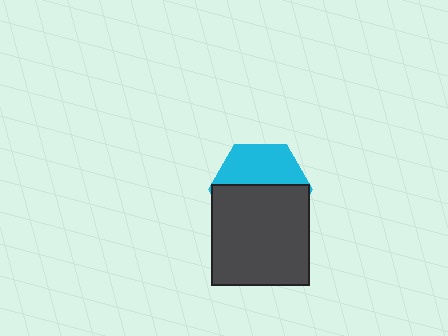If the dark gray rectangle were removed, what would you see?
You would see the complete cyan hexagon.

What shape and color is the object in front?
The object in front is a dark gray rectangle.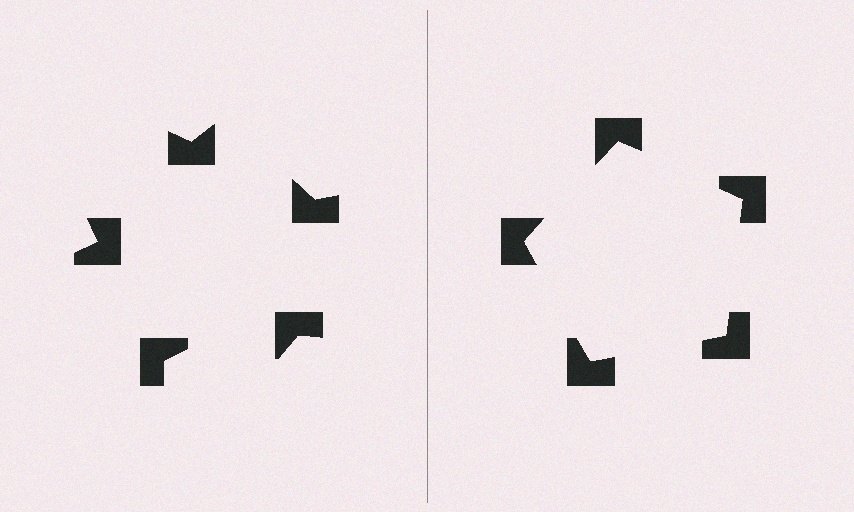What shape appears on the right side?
An illusory pentagon.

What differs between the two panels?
The notched squares are positioned identically on both sides; only the wedge orientations differ. On the right they align to a pentagon; on the left they are misaligned.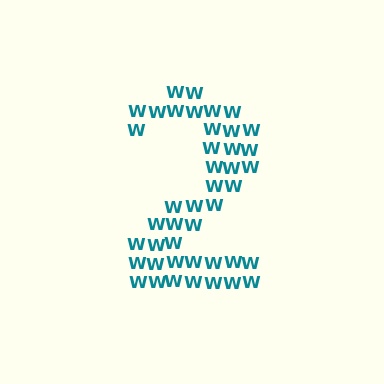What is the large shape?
The large shape is the digit 2.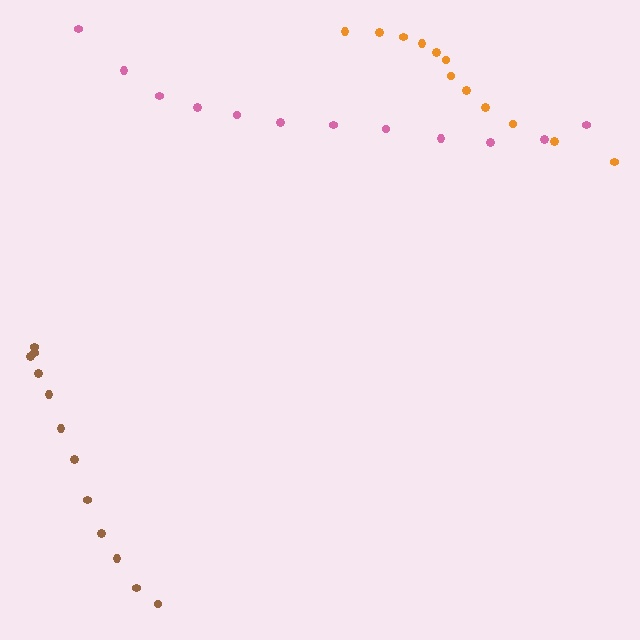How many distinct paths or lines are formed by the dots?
There are 3 distinct paths.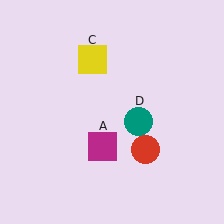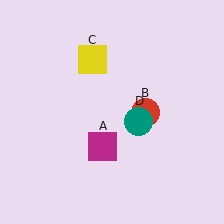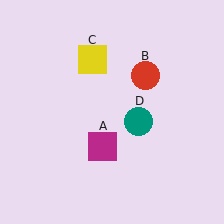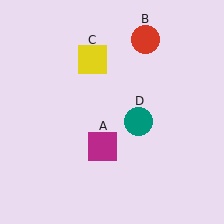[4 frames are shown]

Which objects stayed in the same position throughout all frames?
Magenta square (object A) and yellow square (object C) and teal circle (object D) remained stationary.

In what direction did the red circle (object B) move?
The red circle (object B) moved up.